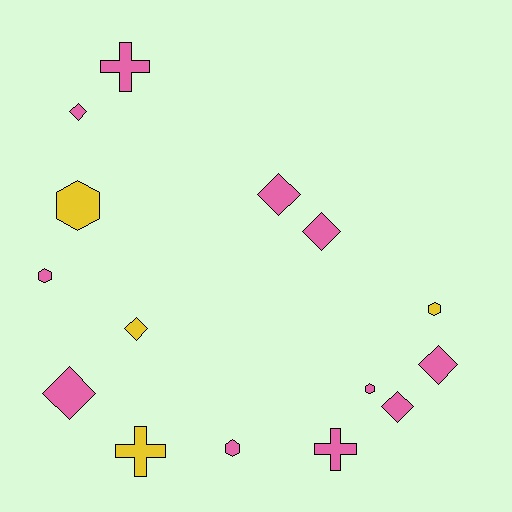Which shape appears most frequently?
Diamond, with 7 objects.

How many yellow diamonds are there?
There is 1 yellow diamond.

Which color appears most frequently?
Pink, with 11 objects.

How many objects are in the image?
There are 15 objects.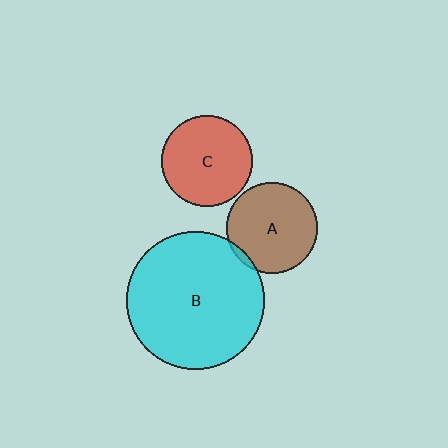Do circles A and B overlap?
Yes.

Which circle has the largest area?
Circle B (cyan).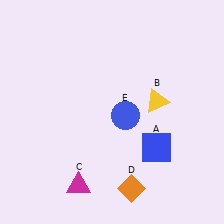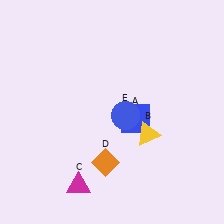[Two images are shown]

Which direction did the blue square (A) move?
The blue square (A) moved up.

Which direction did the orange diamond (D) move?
The orange diamond (D) moved up.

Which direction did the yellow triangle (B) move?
The yellow triangle (B) moved down.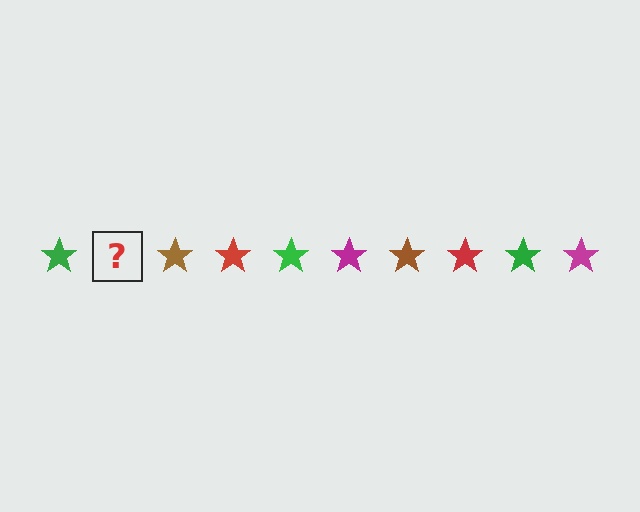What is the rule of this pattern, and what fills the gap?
The rule is that the pattern cycles through green, magenta, brown, red stars. The gap should be filled with a magenta star.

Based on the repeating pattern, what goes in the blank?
The blank should be a magenta star.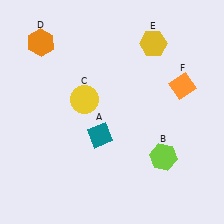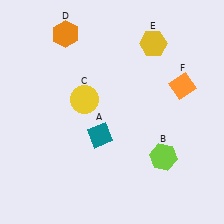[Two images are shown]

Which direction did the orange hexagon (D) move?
The orange hexagon (D) moved right.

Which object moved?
The orange hexagon (D) moved right.